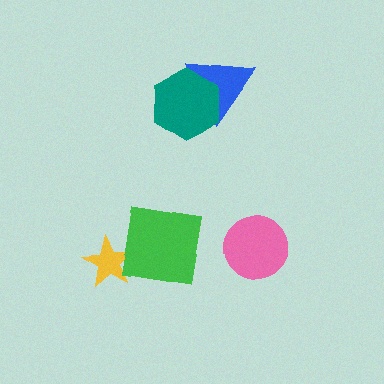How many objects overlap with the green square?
1 object overlaps with the green square.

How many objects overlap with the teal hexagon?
1 object overlaps with the teal hexagon.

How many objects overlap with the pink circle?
0 objects overlap with the pink circle.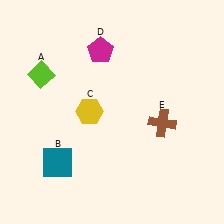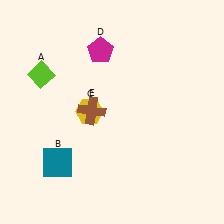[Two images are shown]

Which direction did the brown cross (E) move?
The brown cross (E) moved left.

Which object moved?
The brown cross (E) moved left.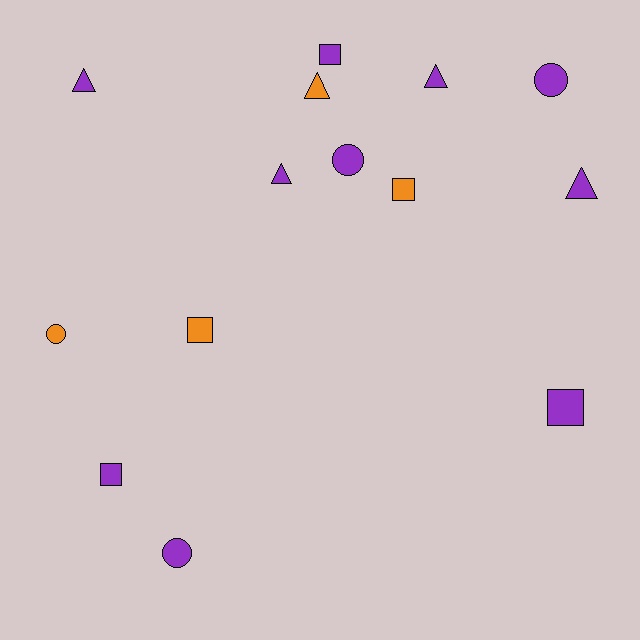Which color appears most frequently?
Purple, with 10 objects.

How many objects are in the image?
There are 14 objects.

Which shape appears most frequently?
Triangle, with 5 objects.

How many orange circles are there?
There is 1 orange circle.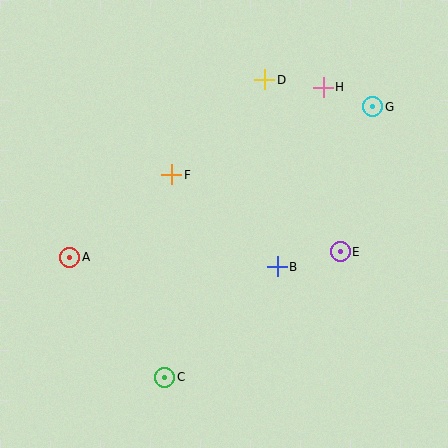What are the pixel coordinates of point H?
Point H is at (323, 87).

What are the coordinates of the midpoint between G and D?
The midpoint between G and D is at (319, 93).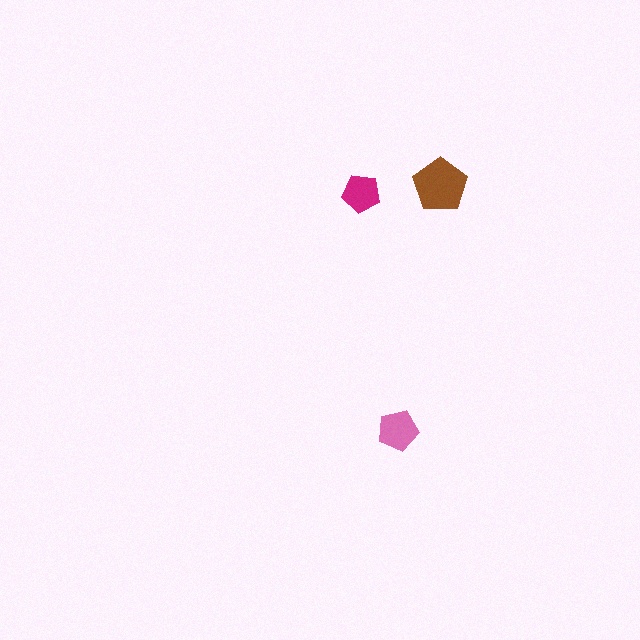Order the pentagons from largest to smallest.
the brown one, the pink one, the magenta one.